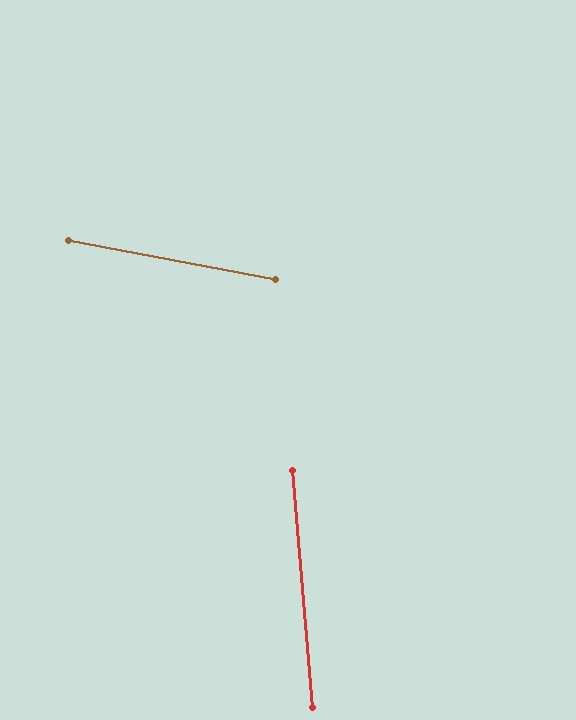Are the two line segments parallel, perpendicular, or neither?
Neither parallel nor perpendicular — they differ by about 75°.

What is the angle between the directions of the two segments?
Approximately 75 degrees.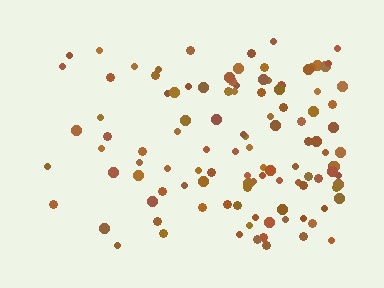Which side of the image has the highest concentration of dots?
The right.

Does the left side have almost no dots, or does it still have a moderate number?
Still a moderate number, just noticeably fewer than the right.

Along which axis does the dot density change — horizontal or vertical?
Horizontal.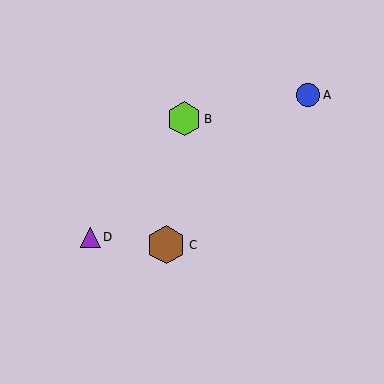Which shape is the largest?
The brown hexagon (labeled C) is the largest.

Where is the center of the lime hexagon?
The center of the lime hexagon is at (184, 119).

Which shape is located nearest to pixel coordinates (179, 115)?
The lime hexagon (labeled B) at (184, 119) is nearest to that location.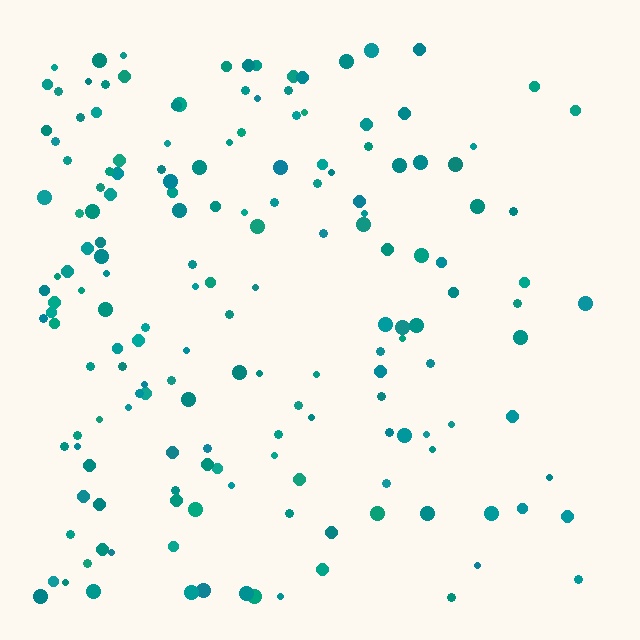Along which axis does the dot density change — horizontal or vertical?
Horizontal.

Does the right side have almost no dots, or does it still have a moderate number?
Still a moderate number, just noticeably fewer than the left.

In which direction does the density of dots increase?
From right to left, with the left side densest.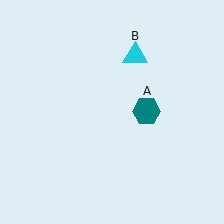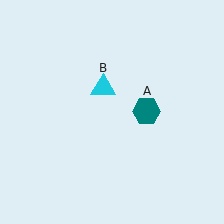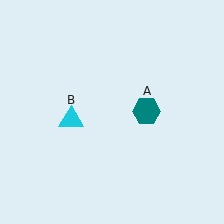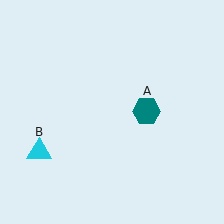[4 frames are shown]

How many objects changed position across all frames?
1 object changed position: cyan triangle (object B).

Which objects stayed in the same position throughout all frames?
Teal hexagon (object A) remained stationary.